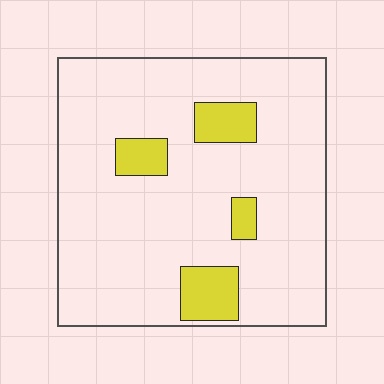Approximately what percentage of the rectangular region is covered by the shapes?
Approximately 10%.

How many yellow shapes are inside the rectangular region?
4.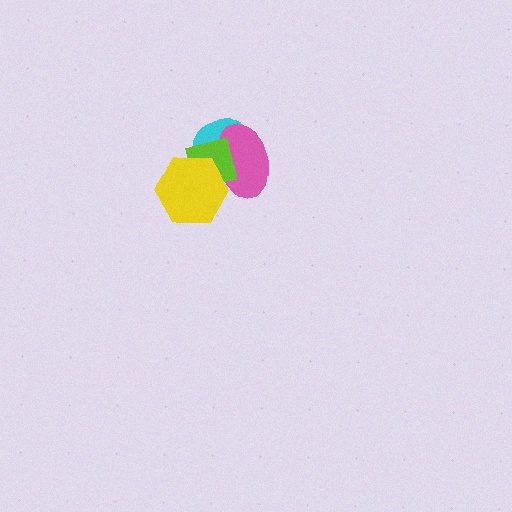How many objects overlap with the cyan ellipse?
2 objects overlap with the cyan ellipse.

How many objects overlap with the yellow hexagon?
2 objects overlap with the yellow hexagon.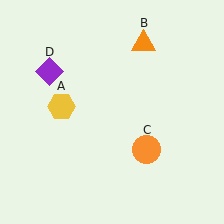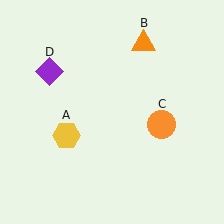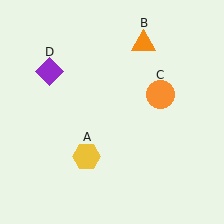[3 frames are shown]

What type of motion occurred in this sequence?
The yellow hexagon (object A), orange circle (object C) rotated counterclockwise around the center of the scene.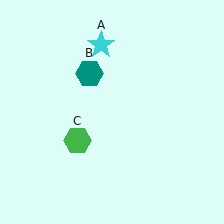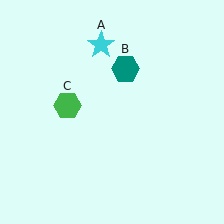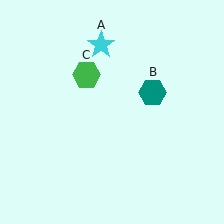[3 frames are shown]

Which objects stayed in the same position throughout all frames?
Cyan star (object A) remained stationary.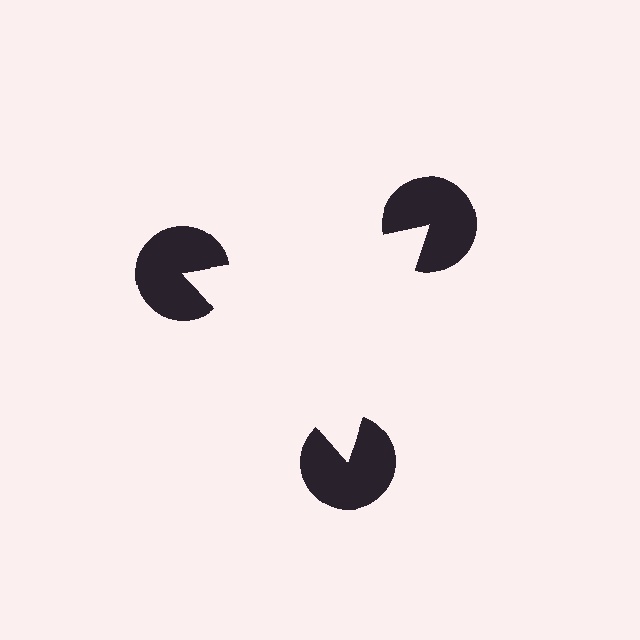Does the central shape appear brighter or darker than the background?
It typically appears slightly brighter than the background, even though no actual brightness change is drawn.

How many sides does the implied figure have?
3 sides.